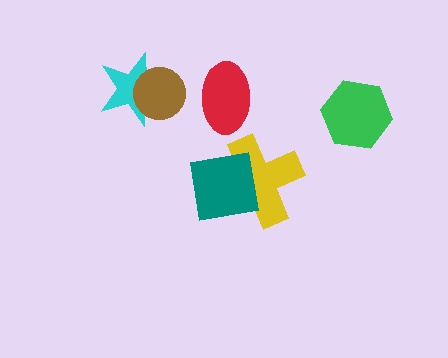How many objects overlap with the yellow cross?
1 object overlaps with the yellow cross.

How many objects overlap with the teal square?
1 object overlaps with the teal square.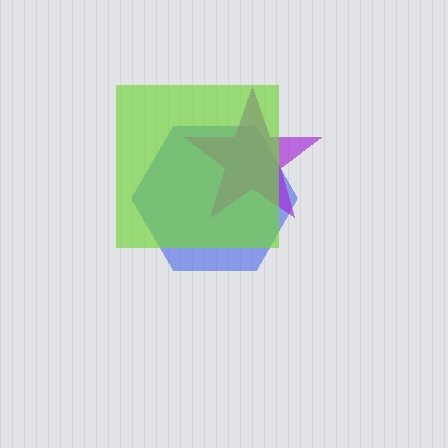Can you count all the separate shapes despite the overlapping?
Yes, there are 3 separate shapes.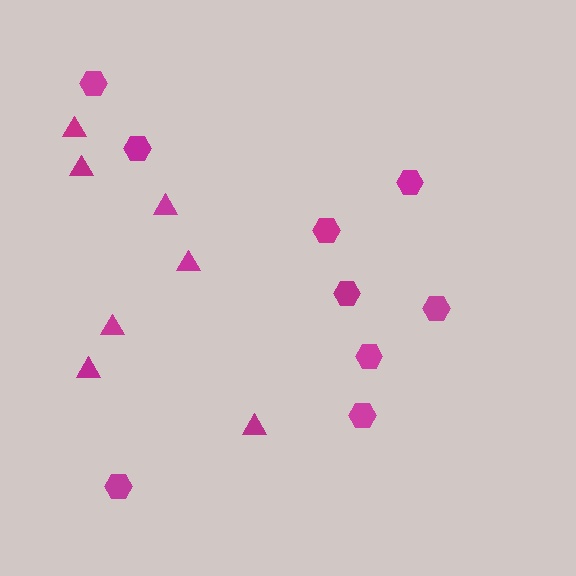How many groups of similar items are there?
There are 2 groups: one group of hexagons (9) and one group of triangles (7).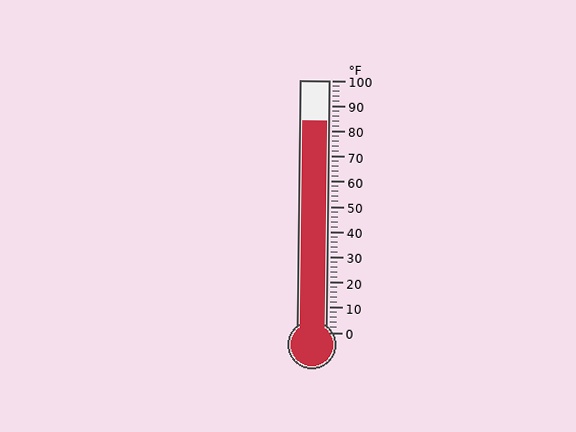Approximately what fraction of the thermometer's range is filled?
The thermometer is filled to approximately 85% of its range.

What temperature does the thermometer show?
The thermometer shows approximately 84°F.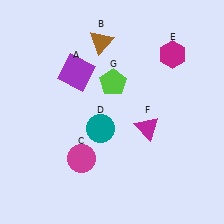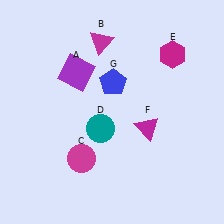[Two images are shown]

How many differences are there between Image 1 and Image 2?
There are 2 differences between the two images.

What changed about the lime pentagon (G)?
In Image 1, G is lime. In Image 2, it changed to blue.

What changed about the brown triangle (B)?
In Image 1, B is brown. In Image 2, it changed to magenta.